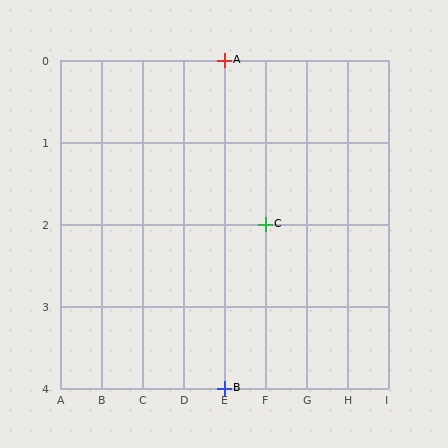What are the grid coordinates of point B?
Point B is at grid coordinates (E, 4).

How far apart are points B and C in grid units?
Points B and C are 1 column and 2 rows apart (about 2.2 grid units diagonally).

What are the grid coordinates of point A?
Point A is at grid coordinates (E, 0).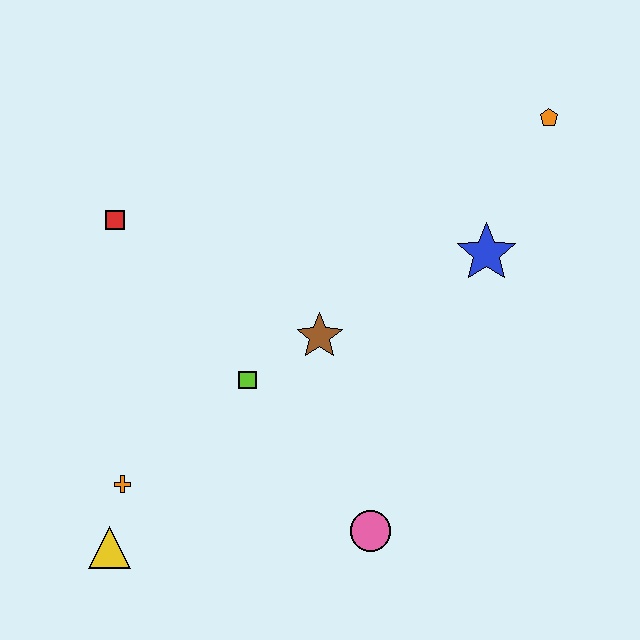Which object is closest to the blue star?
The orange pentagon is closest to the blue star.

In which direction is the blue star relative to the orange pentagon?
The blue star is below the orange pentagon.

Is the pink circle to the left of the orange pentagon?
Yes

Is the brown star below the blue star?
Yes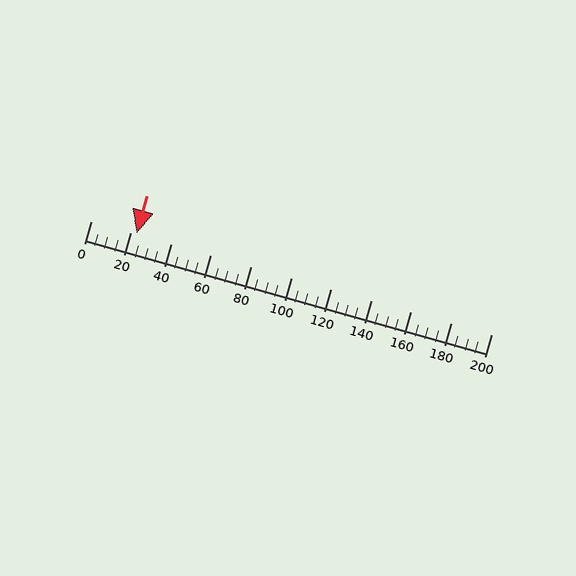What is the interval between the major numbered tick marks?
The major tick marks are spaced 20 units apart.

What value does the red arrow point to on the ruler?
The red arrow points to approximately 23.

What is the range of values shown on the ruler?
The ruler shows values from 0 to 200.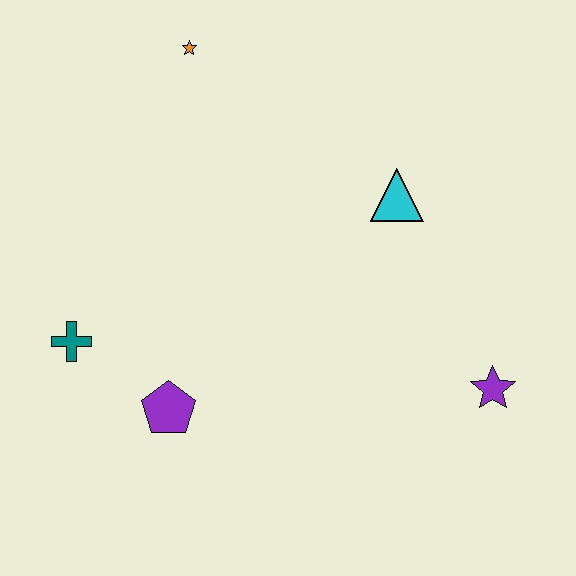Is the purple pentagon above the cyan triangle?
No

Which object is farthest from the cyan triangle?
The teal cross is farthest from the cyan triangle.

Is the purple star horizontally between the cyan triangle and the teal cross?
No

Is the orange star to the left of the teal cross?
No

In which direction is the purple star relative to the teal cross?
The purple star is to the right of the teal cross.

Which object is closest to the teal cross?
The purple pentagon is closest to the teal cross.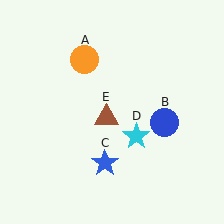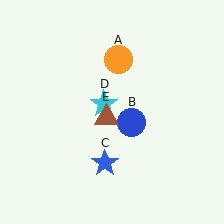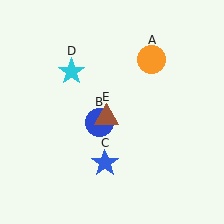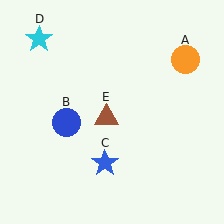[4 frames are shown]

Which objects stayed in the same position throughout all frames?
Blue star (object C) and brown triangle (object E) remained stationary.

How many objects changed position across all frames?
3 objects changed position: orange circle (object A), blue circle (object B), cyan star (object D).